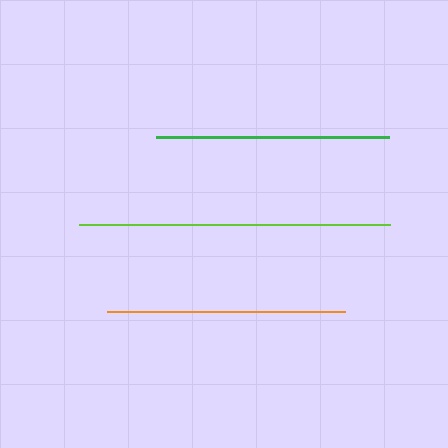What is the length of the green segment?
The green segment is approximately 234 pixels long.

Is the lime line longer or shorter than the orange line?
The lime line is longer than the orange line.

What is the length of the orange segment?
The orange segment is approximately 238 pixels long.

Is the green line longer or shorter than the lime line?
The lime line is longer than the green line.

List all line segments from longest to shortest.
From longest to shortest: lime, orange, green.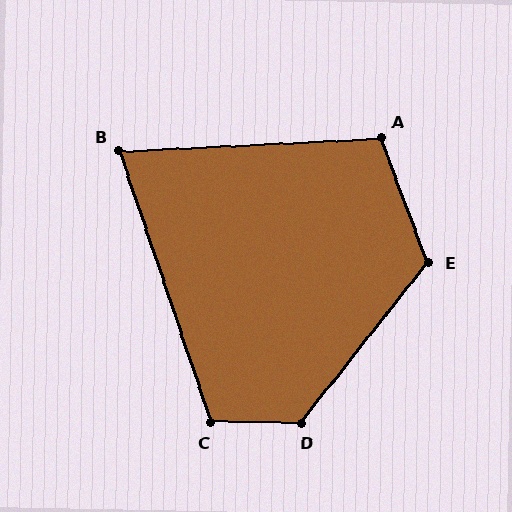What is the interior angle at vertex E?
Approximately 121 degrees (obtuse).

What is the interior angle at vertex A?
Approximately 108 degrees (obtuse).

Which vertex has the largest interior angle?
D, at approximately 128 degrees.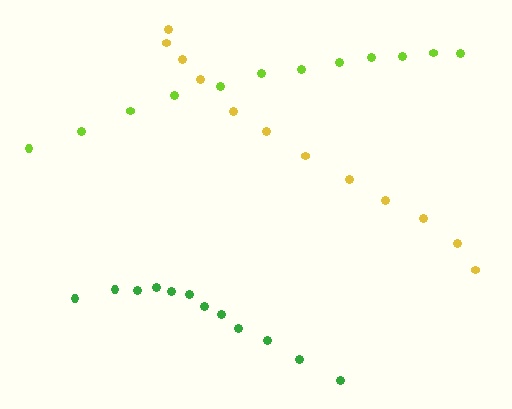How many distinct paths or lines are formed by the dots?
There are 3 distinct paths.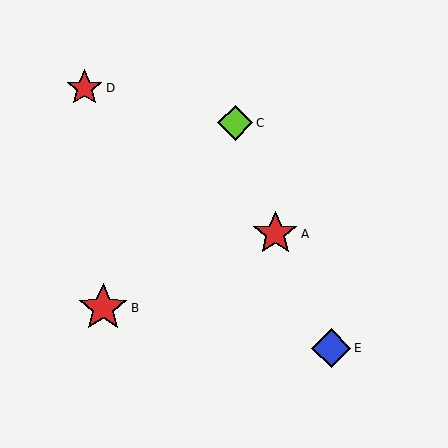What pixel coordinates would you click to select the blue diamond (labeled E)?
Click at (331, 348) to select the blue diamond E.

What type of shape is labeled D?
Shape D is a red star.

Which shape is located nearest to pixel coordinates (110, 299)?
The red star (labeled B) at (103, 308) is nearest to that location.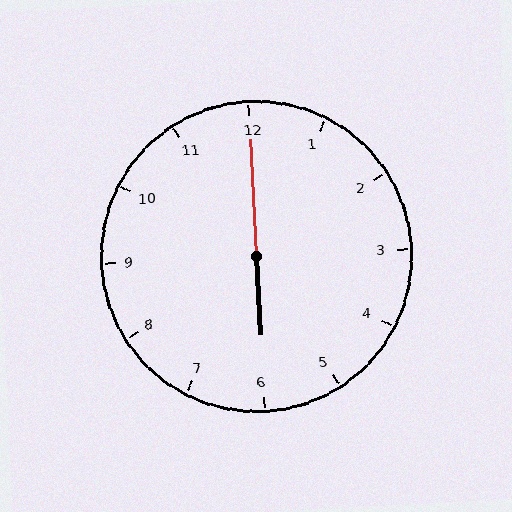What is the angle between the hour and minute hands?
Approximately 180 degrees.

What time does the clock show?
6:00.